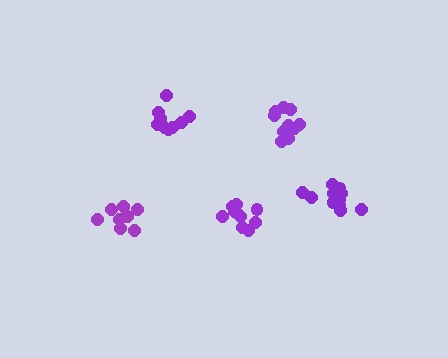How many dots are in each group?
Group 1: 9 dots, Group 2: 8 dots, Group 3: 10 dots, Group 4: 12 dots, Group 5: 11 dots (50 total).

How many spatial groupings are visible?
There are 5 spatial groupings.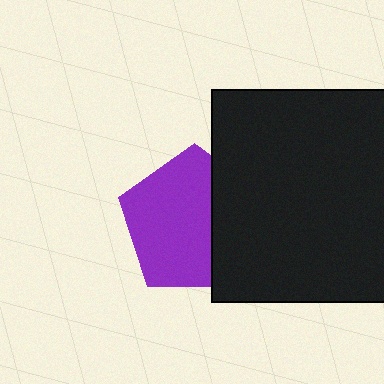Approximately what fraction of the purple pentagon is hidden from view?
Roughly 34% of the purple pentagon is hidden behind the black square.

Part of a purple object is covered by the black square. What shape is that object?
It is a pentagon.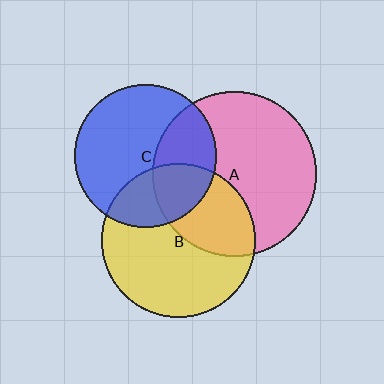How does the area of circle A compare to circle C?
Approximately 1.3 times.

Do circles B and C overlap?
Yes.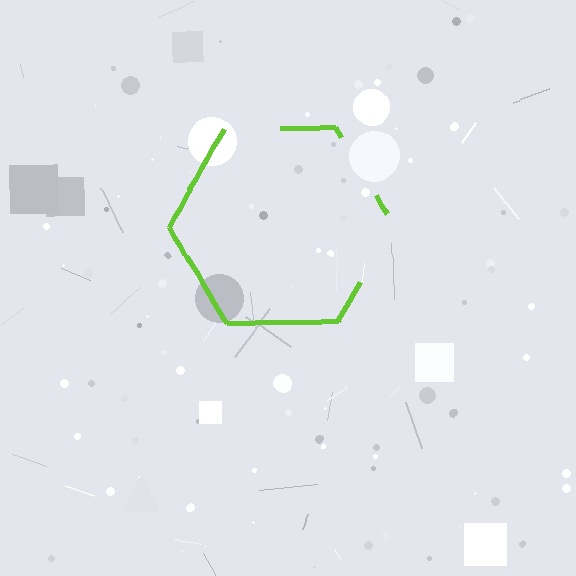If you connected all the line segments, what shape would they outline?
They would outline a hexagon.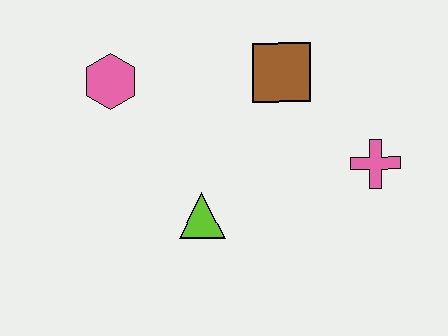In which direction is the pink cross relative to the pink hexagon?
The pink cross is to the right of the pink hexagon.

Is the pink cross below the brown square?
Yes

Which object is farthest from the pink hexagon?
The pink cross is farthest from the pink hexagon.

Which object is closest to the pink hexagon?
The lime triangle is closest to the pink hexagon.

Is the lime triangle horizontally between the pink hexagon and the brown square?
Yes